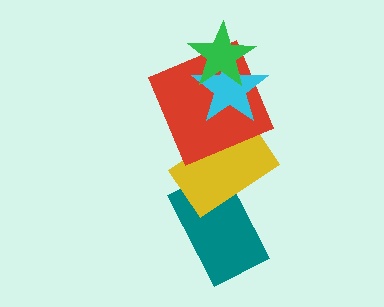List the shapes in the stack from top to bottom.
From top to bottom: the green star, the cyan star, the red square, the yellow rectangle, the teal rectangle.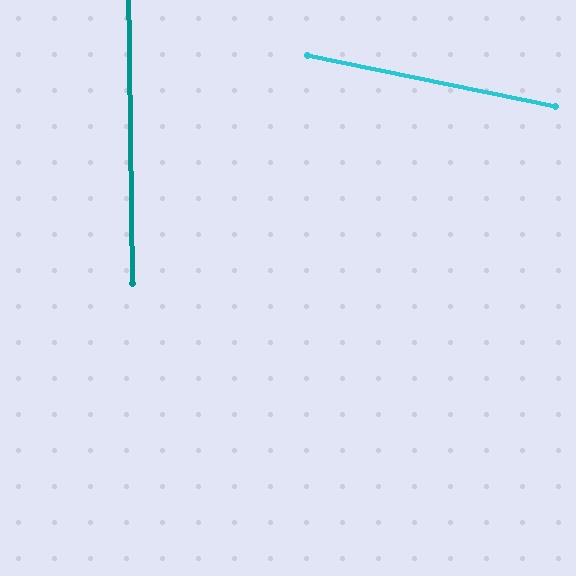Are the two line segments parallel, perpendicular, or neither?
Neither parallel nor perpendicular — they differ by about 78°.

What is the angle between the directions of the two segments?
Approximately 78 degrees.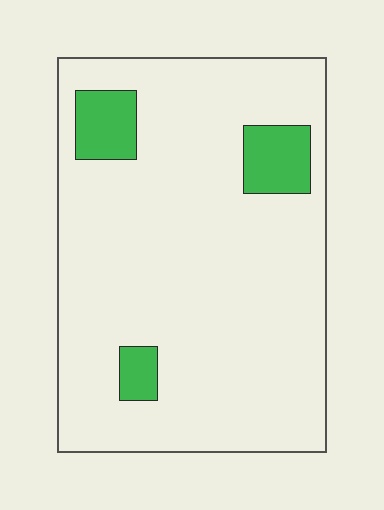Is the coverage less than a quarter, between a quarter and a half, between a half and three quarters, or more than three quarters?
Less than a quarter.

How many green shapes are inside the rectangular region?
3.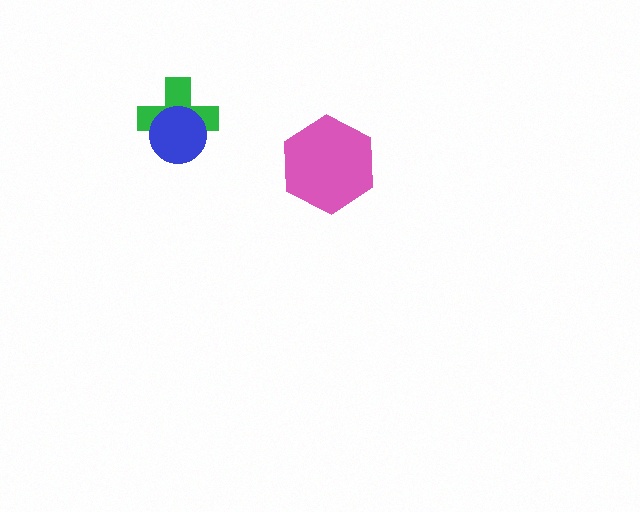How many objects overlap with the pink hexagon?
0 objects overlap with the pink hexagon.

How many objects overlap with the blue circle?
1 object overlaps with the blue circle.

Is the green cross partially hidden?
Yes, it is partially covered by another shape.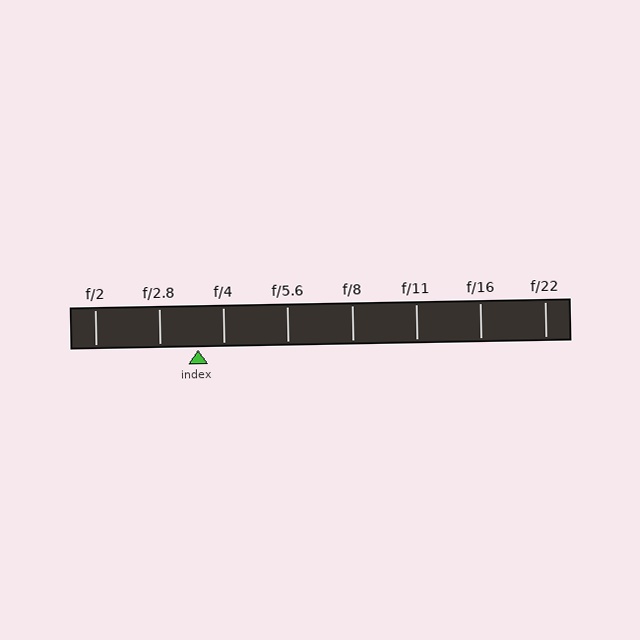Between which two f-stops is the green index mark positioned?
The index mark is between f/2.8 and f/4.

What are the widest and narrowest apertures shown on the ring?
The widest aperture shown is f/2 and the narrowest is f/22.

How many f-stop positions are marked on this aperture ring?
There are 8 f-stop positions marked.